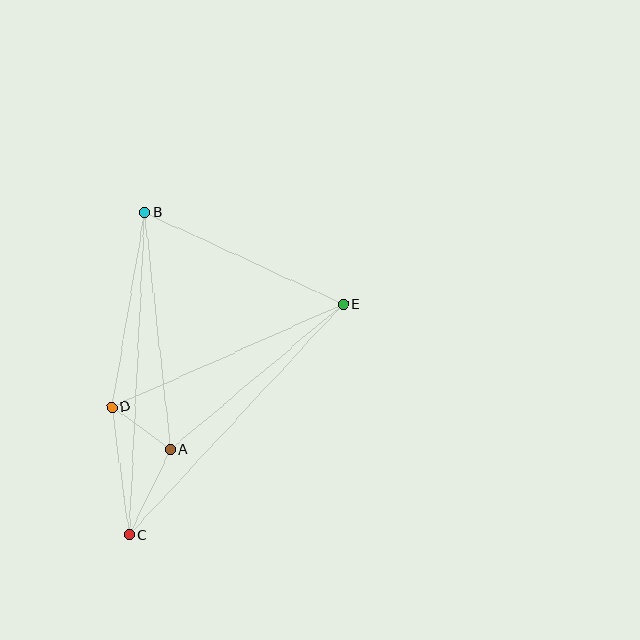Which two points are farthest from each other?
Points B and C are farthest from each other.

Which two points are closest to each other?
Points A and D are closest to each other.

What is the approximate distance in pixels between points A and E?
The distance between A and E is approximately 225 pixels.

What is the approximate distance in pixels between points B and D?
The distance between B and D is approximately 197 pixels.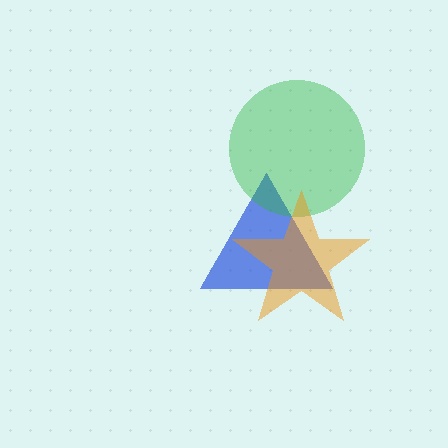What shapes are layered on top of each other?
The layered shapes are: a blue triangle, a green circle, an orange star.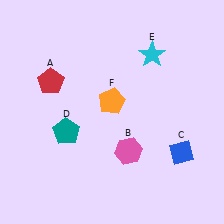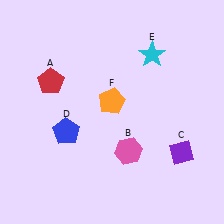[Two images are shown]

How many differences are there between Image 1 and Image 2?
There are 2 differences between the two images.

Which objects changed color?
C changed from blue to purple. D changed from teal to blue.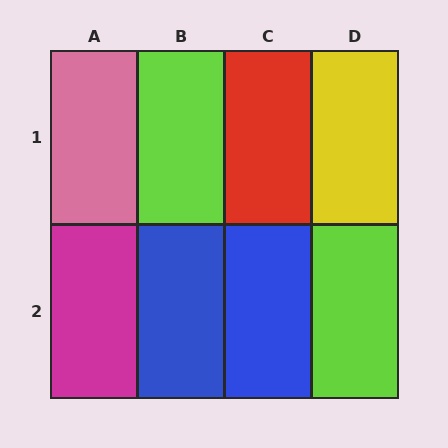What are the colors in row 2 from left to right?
Magenta, blue, blue, lime.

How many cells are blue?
2 cells are blue.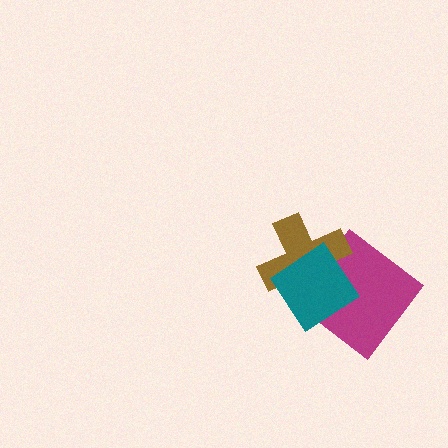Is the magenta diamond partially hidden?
Yes, it is partially covered by another shape.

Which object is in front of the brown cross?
The teal diamond is in front of the brown cross.